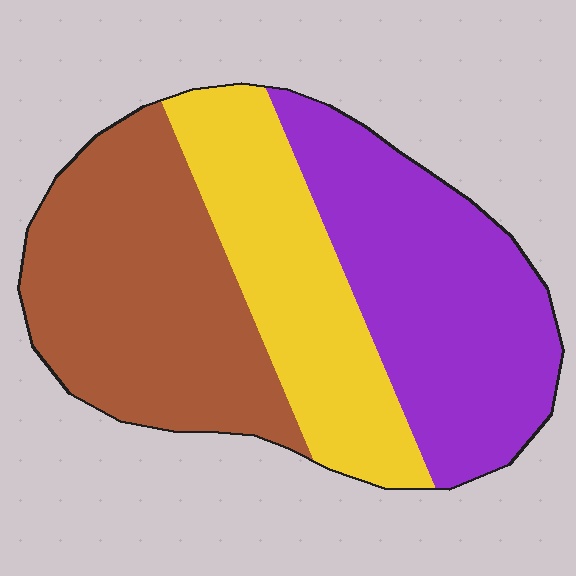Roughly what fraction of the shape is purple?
Purple covers 36% of the shape.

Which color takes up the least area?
Yellow, at roughly 25%.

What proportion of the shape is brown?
Brown covers around 35% of the shape.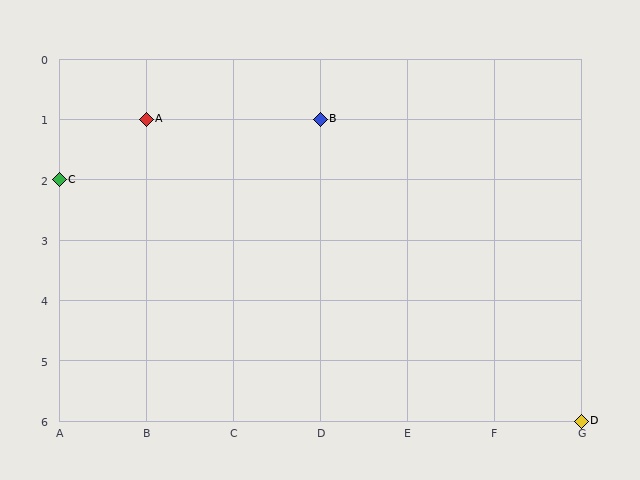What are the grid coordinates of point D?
Point D is at grid coordinates (G, 6).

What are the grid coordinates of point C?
Point C is at grid coordinates (A, 2).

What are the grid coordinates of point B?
Point B is at grid coordinates (D, 1).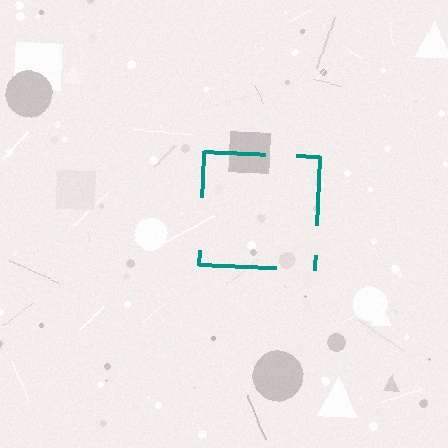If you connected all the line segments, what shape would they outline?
They would outline a square.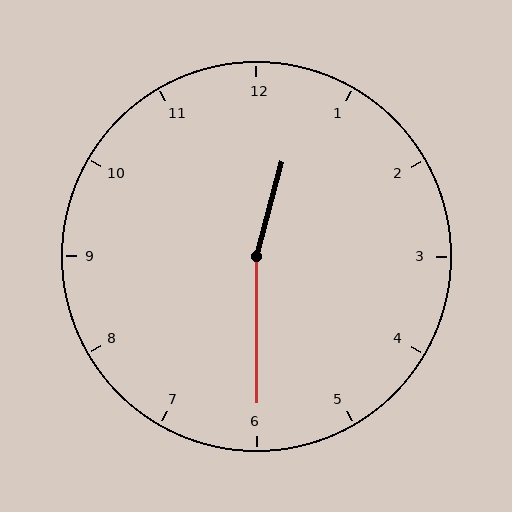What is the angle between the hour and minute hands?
Approximately 165 degrees.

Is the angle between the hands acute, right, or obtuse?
It is obtuse.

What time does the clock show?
12:30.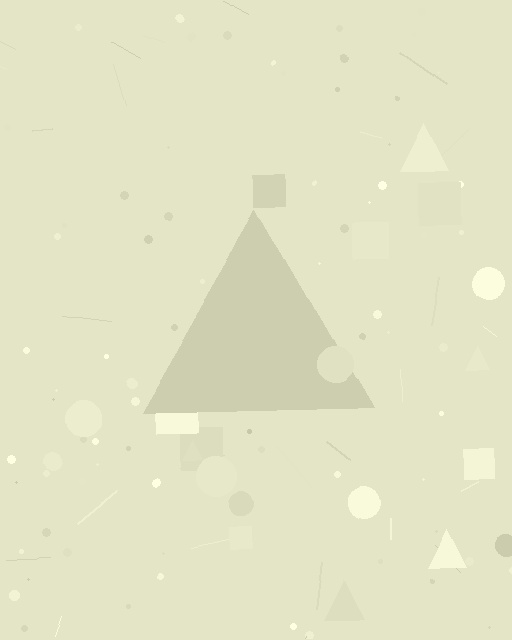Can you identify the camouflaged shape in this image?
The camouflaged shape is a triangle.